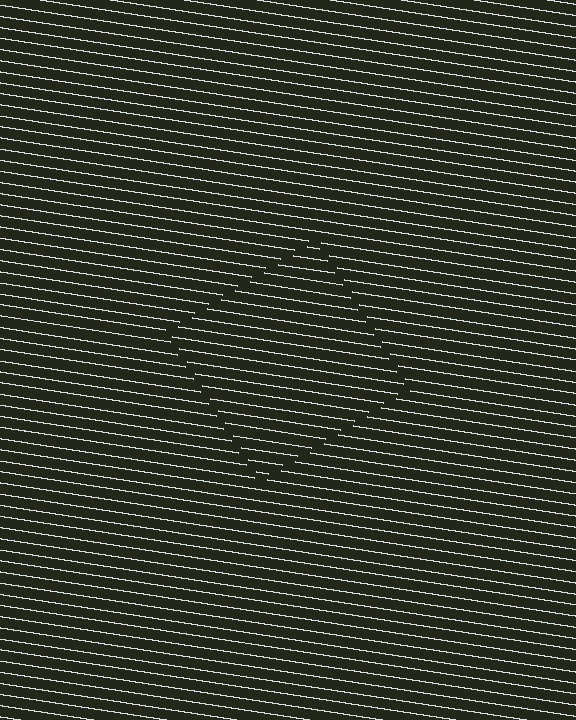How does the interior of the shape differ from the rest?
The interior of the shape contains the same grating, shifted by half a period — the contour is defined by the phase discontinuity where line-ends from the inner and outer gratings abut.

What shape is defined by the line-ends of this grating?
An illusory square. The interior of the shape contains the same grating, shifted by half a period — the contour is defined by the phase discontinuity where line-ends from the inner and outer gratings abut.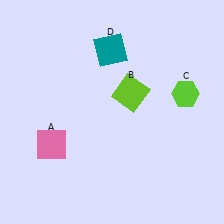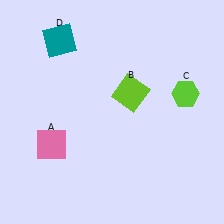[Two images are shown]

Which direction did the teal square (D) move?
The teal square (D) moved left.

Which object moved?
The teal square (D) moved left.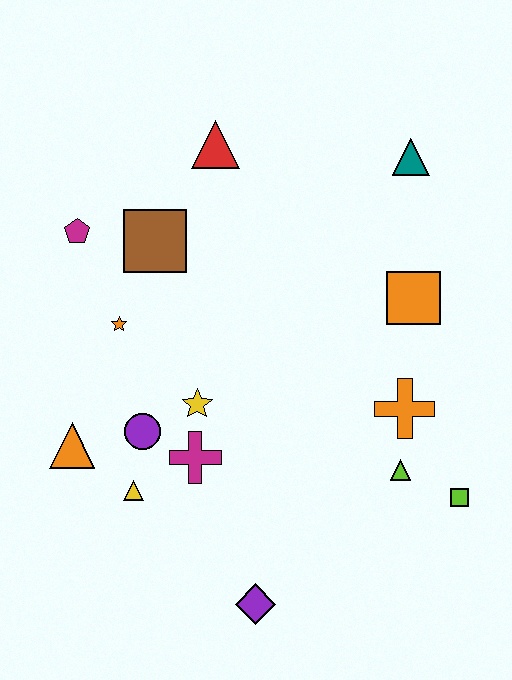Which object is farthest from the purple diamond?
The teal triangle is farthest from the purple diamond.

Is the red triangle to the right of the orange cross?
No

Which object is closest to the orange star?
The brown square is closest to the orange star.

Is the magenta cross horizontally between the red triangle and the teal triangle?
No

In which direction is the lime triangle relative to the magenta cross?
The lime triangle is to the right of the magenta cross.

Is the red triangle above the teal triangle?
Yes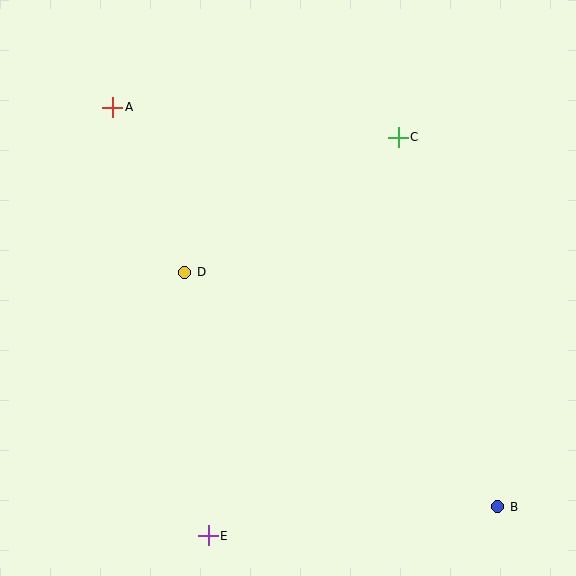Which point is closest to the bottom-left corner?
Point E is closest to the bottom-left corner.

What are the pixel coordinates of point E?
Point E is at (208, 536).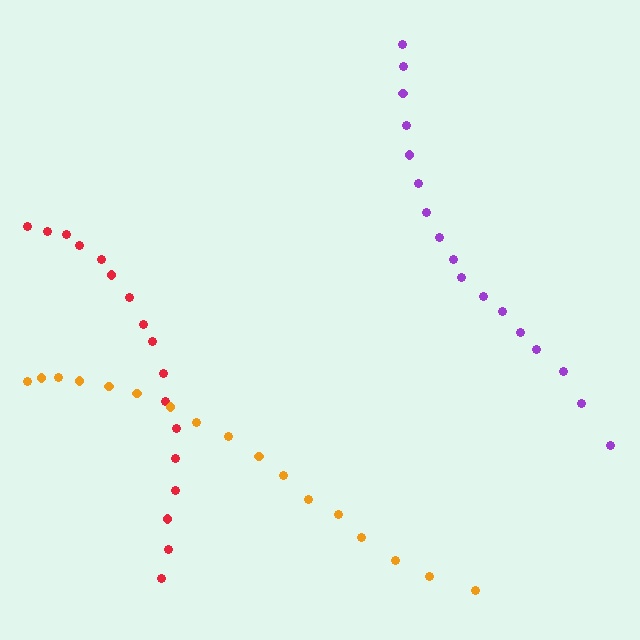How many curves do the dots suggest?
There are 3 distinct paths.